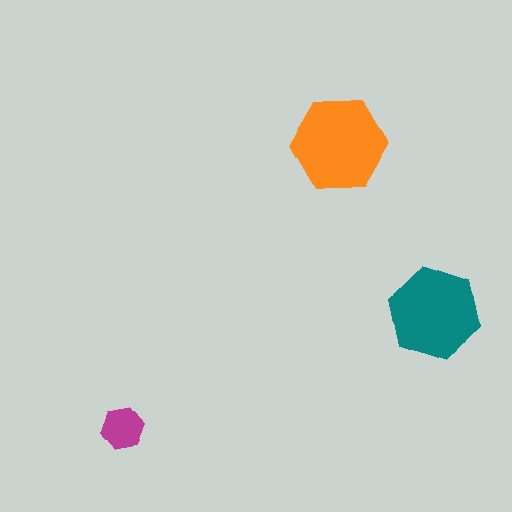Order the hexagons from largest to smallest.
the orange one, the teal one, the magenta one.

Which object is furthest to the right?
The teal hexagon is rightmost.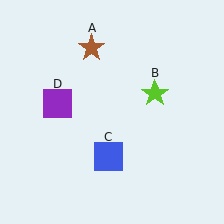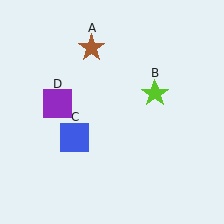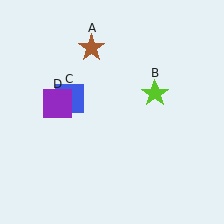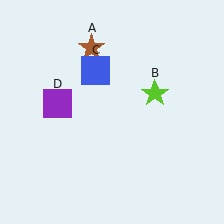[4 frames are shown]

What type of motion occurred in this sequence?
The blue square (object C) rotated clockwise around the center of the scene.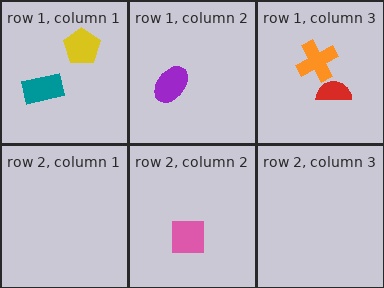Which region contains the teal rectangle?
The row 1, column 1 region.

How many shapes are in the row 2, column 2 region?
1.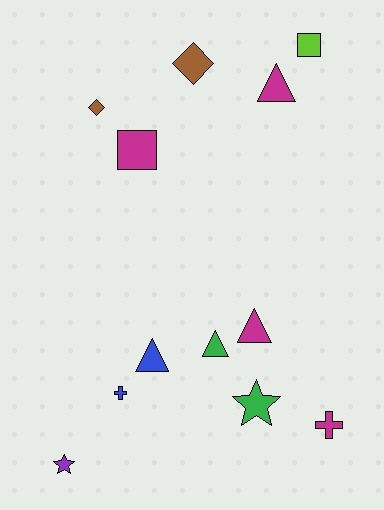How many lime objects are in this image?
There is 1 lime object.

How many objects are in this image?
There are 12 objects.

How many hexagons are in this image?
There are no hexagons.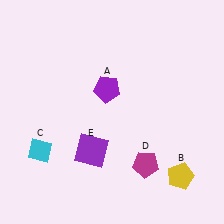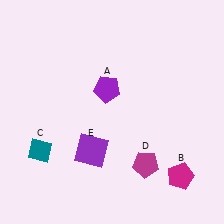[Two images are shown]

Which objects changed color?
B changed from yellow to magenta. C changed from cyan to teal.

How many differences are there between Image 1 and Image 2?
There are 2 differences between the two images.